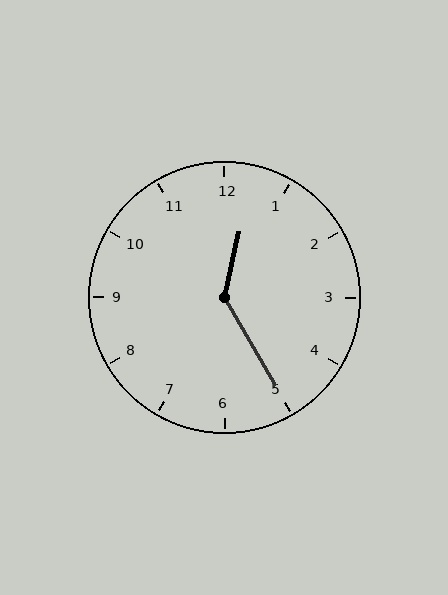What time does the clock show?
12:25.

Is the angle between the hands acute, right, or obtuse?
It is obtuse.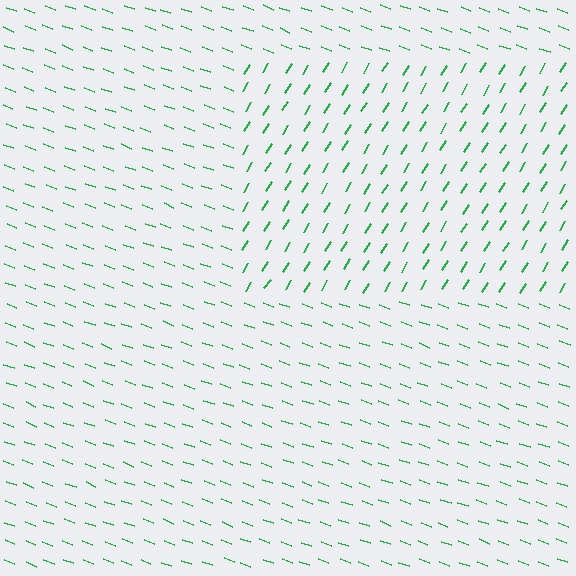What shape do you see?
I see a rectangle.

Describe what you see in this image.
The image is filled with small green line segments. A rectangle region in the image has lines oriented differently from the surrounding lines, creating a visible texture boundary.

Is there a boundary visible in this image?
Yes, there is a texture boundary formed by a change in line orientation.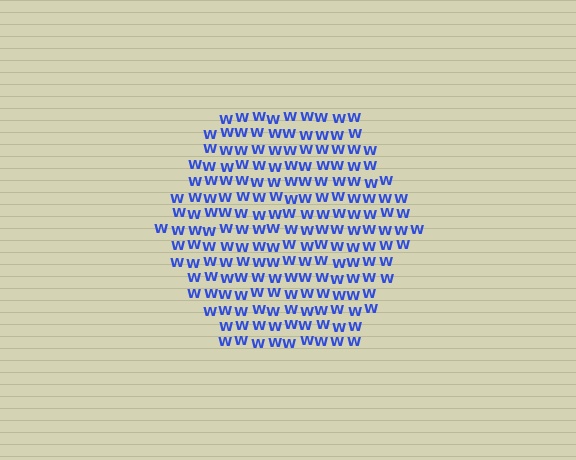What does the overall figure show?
The overall figure shows a hexagon.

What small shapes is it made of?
It is made of small letter W's.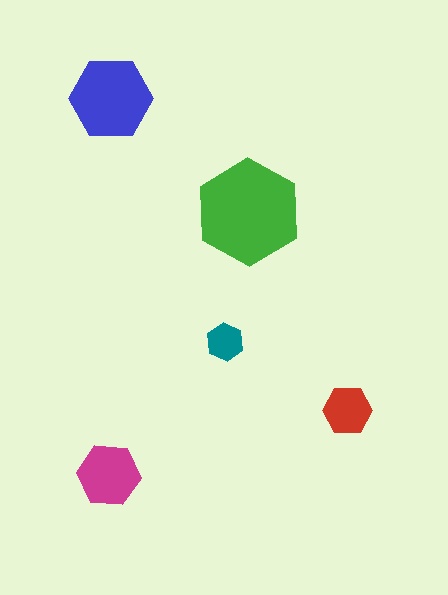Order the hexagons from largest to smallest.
the green one, the blue one, the magenta one, the red one, the teal one.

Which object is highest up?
The blue hexagon is topmost.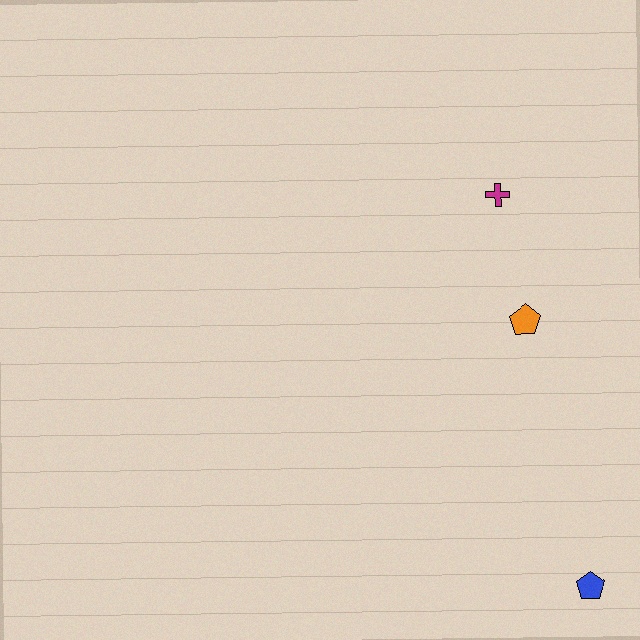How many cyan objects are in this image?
There are no cyan objects.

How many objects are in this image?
There are 3 objects.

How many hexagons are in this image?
There are no hexagons.